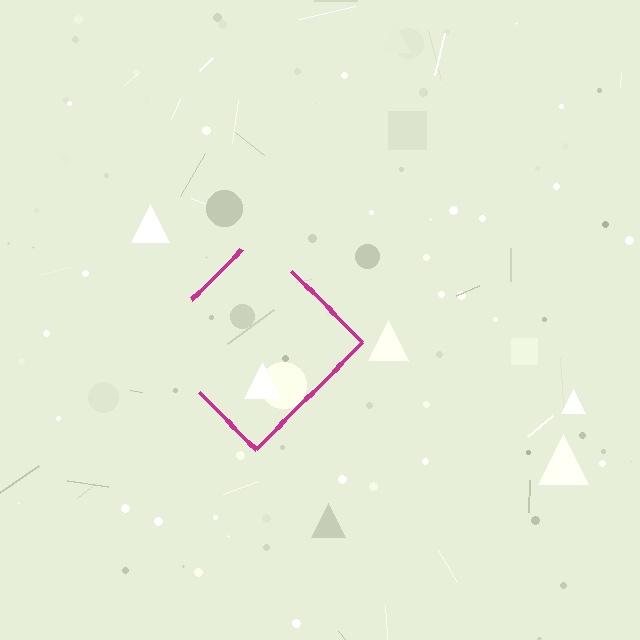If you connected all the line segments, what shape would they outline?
They would outline a diamond.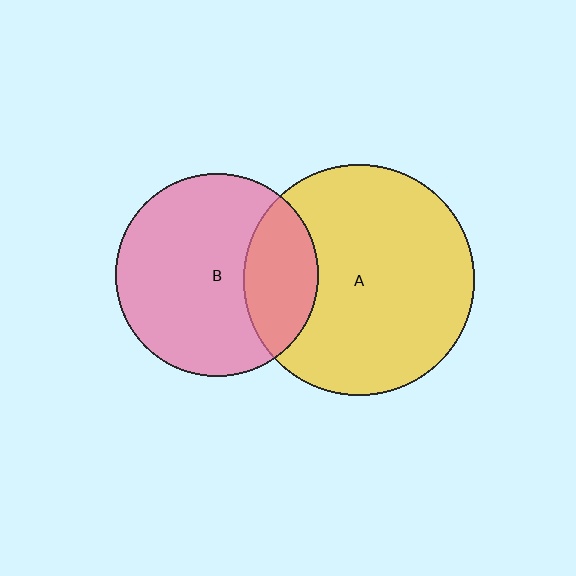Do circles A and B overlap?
Yes.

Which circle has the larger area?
Circle A (yellow).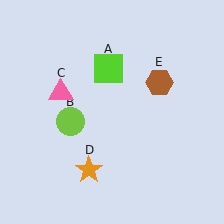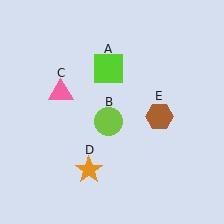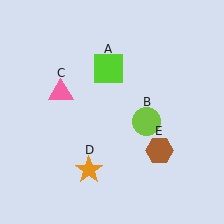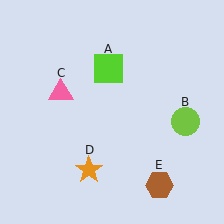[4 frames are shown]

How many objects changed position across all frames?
2 objects changed position: lime circle (object B), brown hexagon (object E).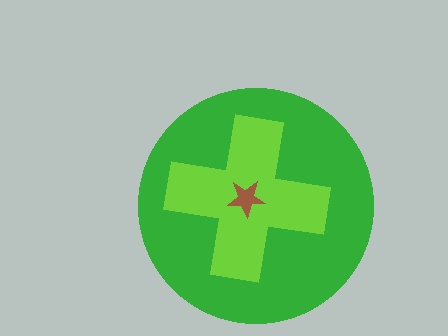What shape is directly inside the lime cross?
The brown star.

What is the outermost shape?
The green circle.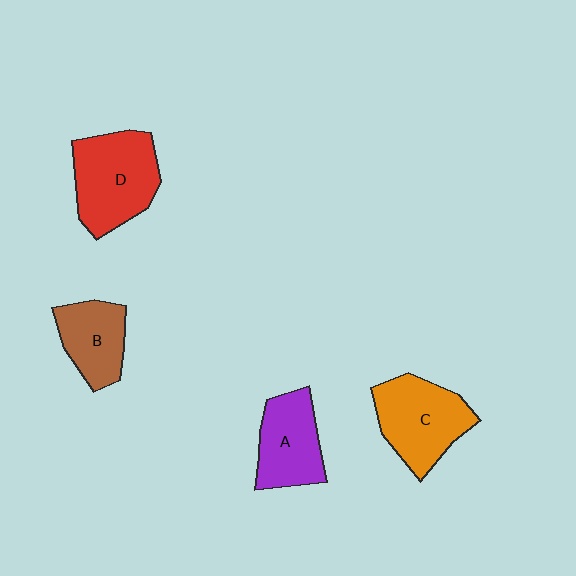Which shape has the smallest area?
Shape B (brown).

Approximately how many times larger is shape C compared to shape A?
Approximately 1.2 times.